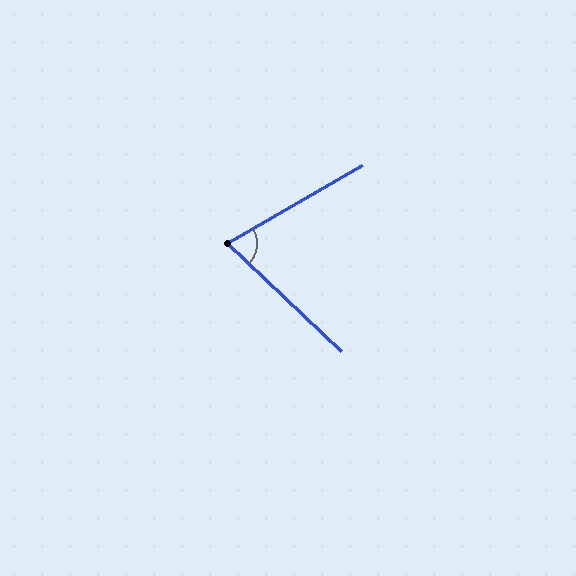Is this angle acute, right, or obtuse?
It is acute.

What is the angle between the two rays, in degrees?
Approximately 73 degrees.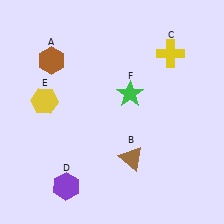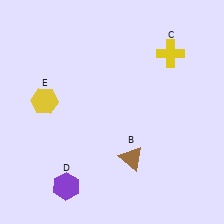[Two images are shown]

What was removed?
The green star (F), the brown hexagon (A) were removed in Image 2.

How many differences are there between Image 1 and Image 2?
There are 2 differences between the two images.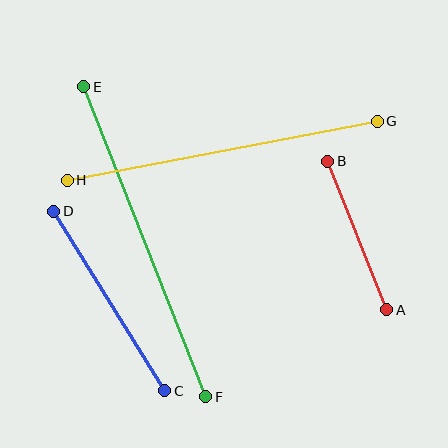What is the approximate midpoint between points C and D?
The midpoint is at approximately (109, 301) pixels.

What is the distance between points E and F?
The distance is approximately 333 pixels.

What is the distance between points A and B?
The distance is approximately 160 pixels.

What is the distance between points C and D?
The distance is approximately 211 pixels.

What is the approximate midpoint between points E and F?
The midpoint is at approximately (145, 242) pixels.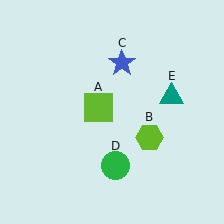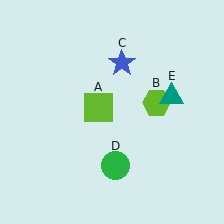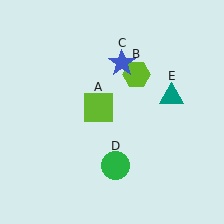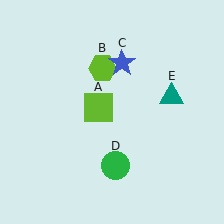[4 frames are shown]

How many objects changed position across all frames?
1 object changed position: lime hexagon (object B).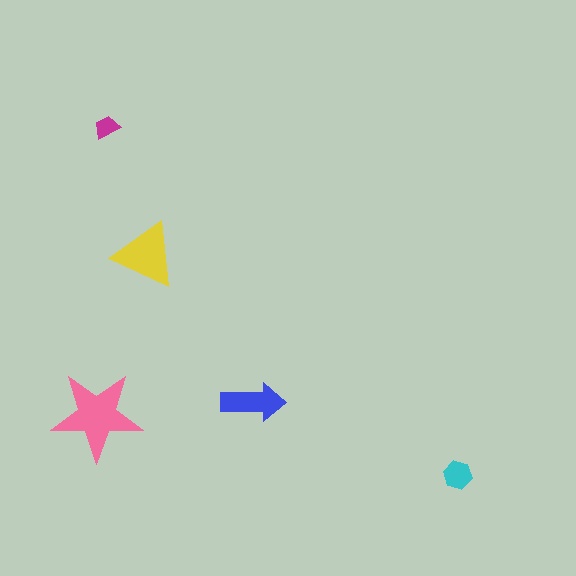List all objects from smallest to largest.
The magenta trapezoid, the cyan hexagon, the blue arrow, the yellow triangle, the pink star.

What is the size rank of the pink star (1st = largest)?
1st.